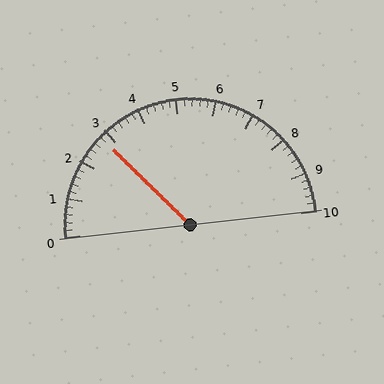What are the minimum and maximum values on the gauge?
The gauge ranges from 0 to 10.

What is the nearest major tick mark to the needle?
The nearest major tick mark is 3.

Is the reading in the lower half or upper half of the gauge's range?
The reading is in the lower half of the range (0 to 10).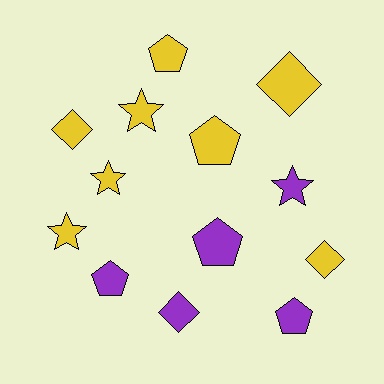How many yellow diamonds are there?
There are 3 yellow diamonds.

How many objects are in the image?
There are 13 objects.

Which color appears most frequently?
Yellow, with 8 objects.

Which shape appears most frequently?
Pentagon, with 5 objects.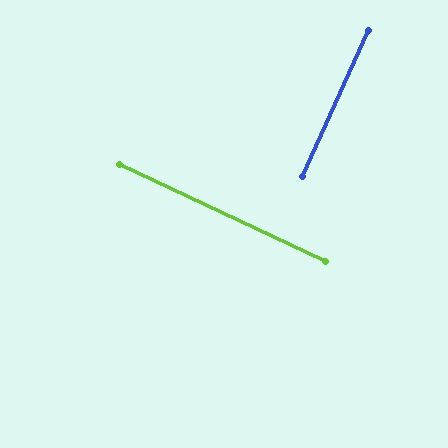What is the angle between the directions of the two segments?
Approximately 89 degrees.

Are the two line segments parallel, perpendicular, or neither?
Perpendicular — they meet at approximately 89°.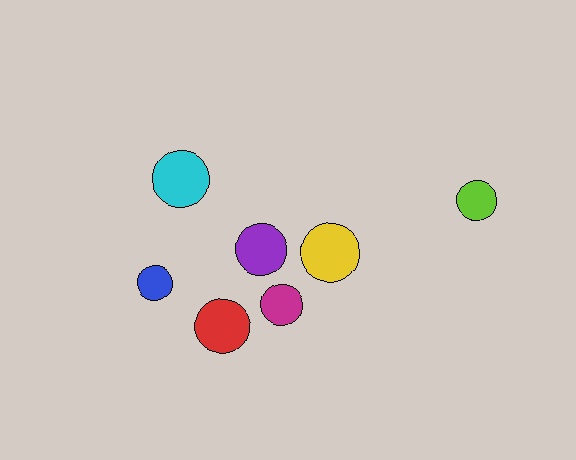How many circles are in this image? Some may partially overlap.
There are 7 circles.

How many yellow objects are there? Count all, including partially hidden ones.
There is 1 yellow object.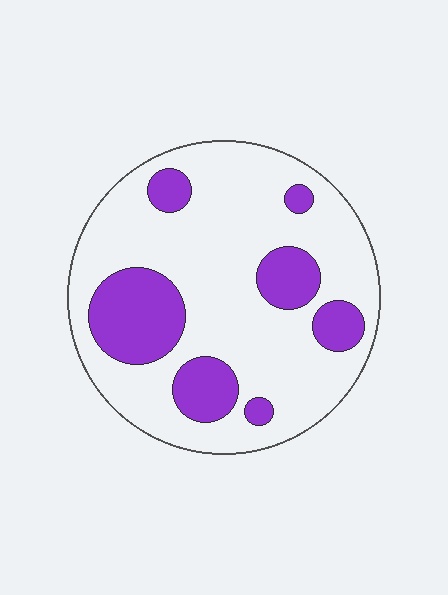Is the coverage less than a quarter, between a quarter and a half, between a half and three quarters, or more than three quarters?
Between a quarter and a half.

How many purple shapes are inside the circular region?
7.